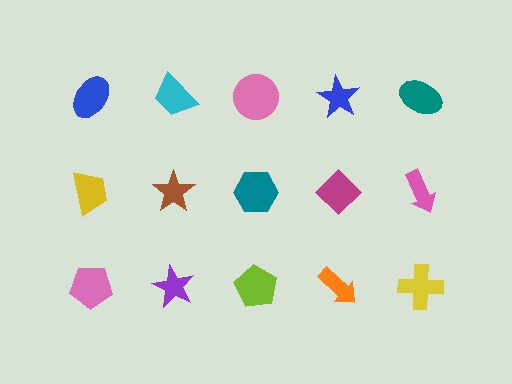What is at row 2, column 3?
A teal hexagon.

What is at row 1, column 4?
A blue star.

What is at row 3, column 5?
A yellow cross.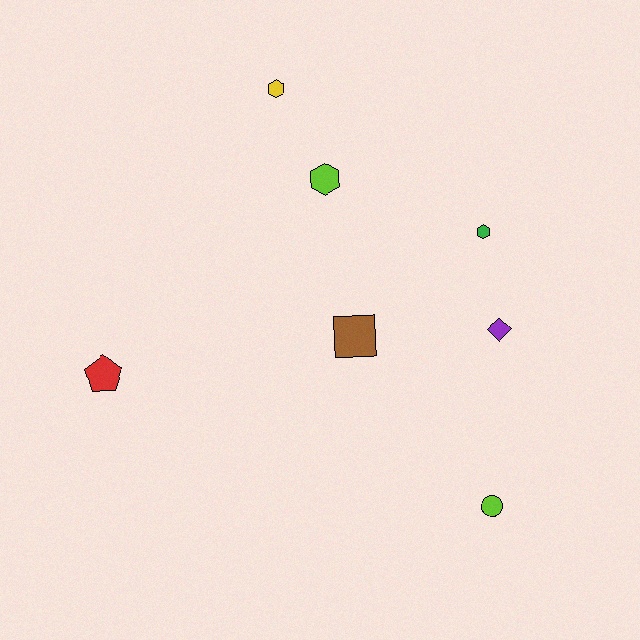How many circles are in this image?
There is 1 circle.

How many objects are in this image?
There are 7 objects.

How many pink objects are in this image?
There are no pink objects.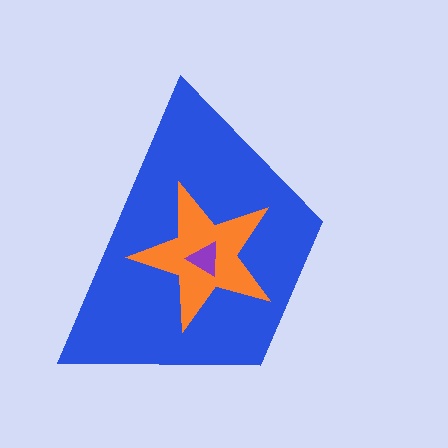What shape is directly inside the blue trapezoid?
The orange star.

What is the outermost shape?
The blue trapezoid.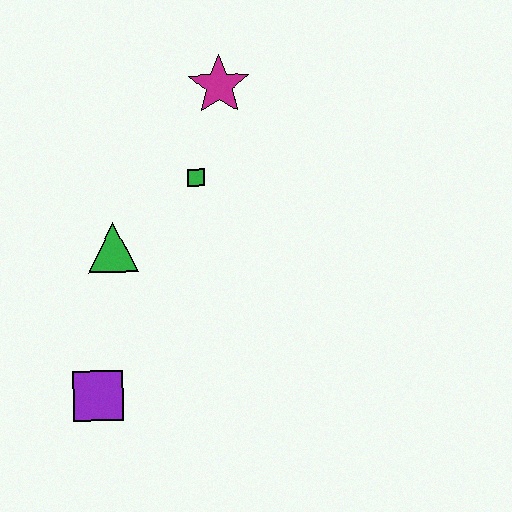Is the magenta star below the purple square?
No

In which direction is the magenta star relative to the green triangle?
The magenta star is above the green triangle.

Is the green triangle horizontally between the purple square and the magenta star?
Yes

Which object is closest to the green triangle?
The green square is closest to the green triangle.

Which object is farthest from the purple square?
The magenta star is farthest from the purple square.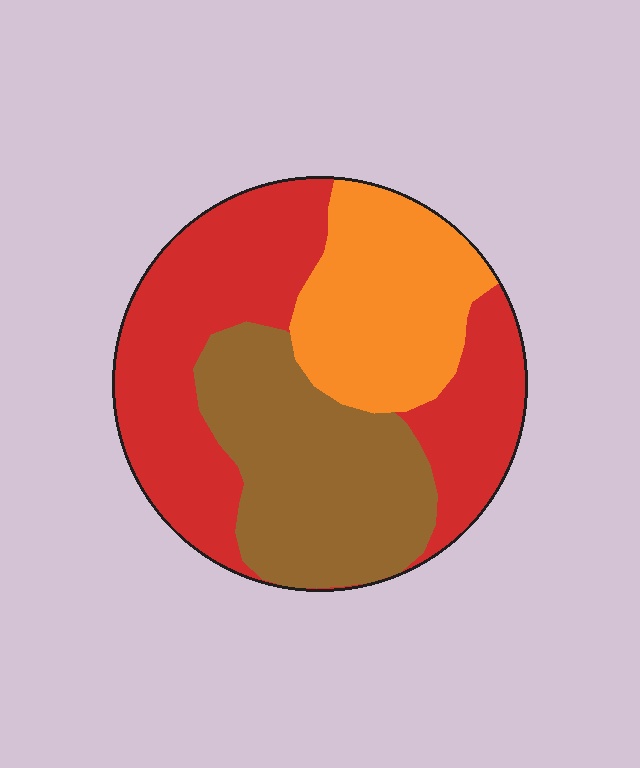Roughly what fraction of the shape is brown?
Brown takes up between a quarter and a half of the shape.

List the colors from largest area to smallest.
From largest to smallest: red, brown, orange.